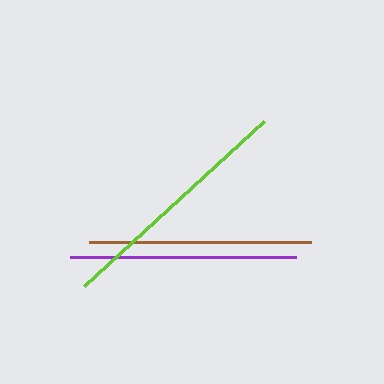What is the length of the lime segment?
The lime segment is approximately 245 pixels long.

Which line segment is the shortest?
The brown line is the shortest at approximately 222 pixels.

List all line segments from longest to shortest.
From longest to shortest: lime, purple, brown.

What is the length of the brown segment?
The brown segment is approximately 222 pixels long.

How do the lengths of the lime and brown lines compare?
The lime and brown lines are approximately the same length.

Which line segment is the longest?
The lime line is the longest at approximately 245 pixels.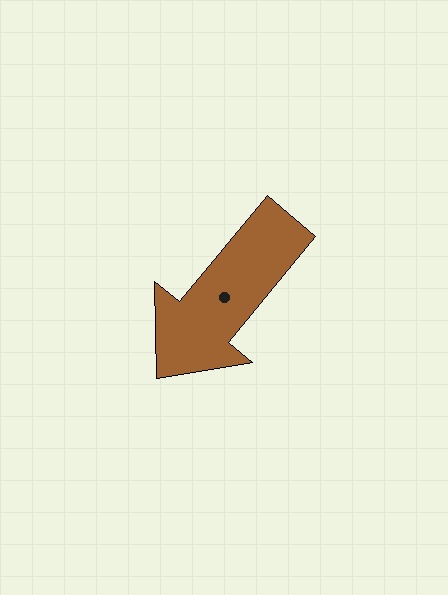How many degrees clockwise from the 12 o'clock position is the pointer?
Approximately 220 degrees.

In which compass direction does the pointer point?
Southwest.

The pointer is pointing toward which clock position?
Roughly 7 o'clock.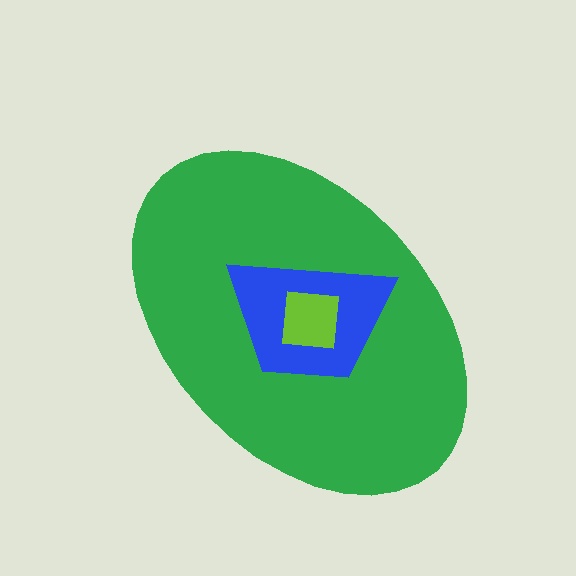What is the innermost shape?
The lime square.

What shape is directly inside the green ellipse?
The blue trapezoid.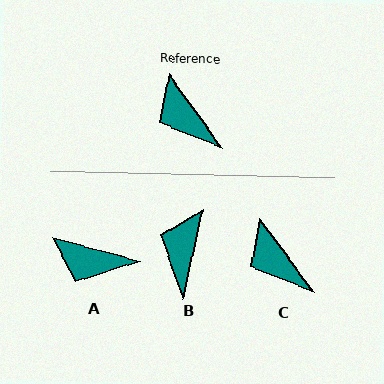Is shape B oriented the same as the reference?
No, it is off by about 48 degrees.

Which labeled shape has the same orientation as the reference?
C.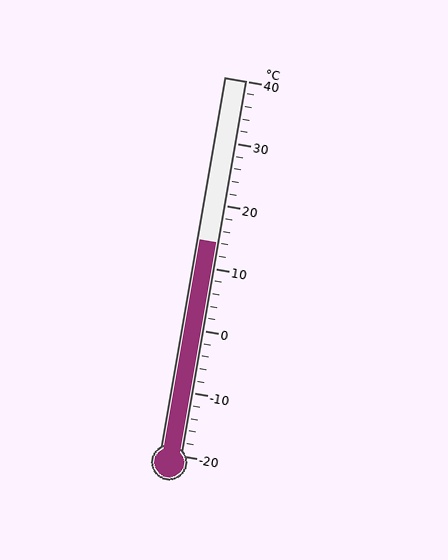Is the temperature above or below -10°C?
The temperature is above -10°C.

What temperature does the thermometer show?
The thermometer shows approximately 14°C.